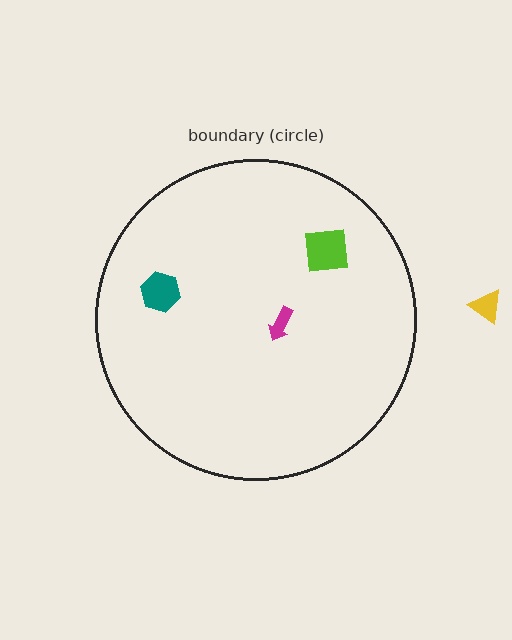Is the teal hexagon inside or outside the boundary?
Inside.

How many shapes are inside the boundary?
3 inside, 1 outside.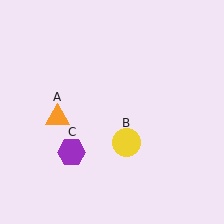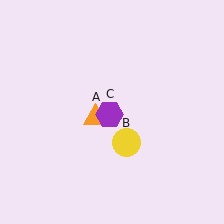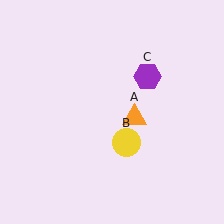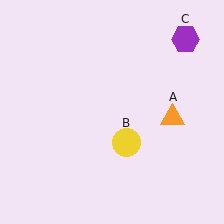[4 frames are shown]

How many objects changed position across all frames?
2 objects changed position: orange triangle (object A), purple hexagon (object C).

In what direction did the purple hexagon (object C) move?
The purple hexagon (object C) moved up and to the right.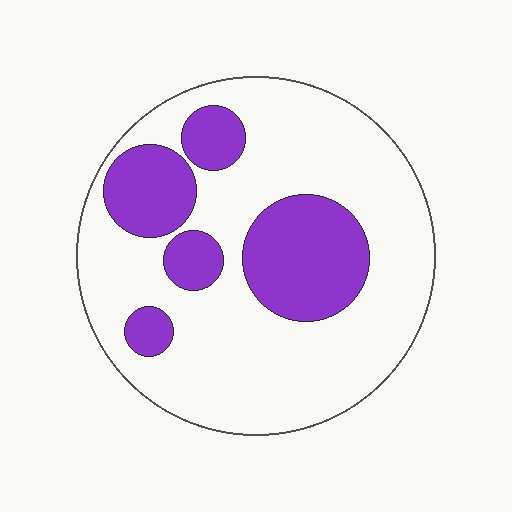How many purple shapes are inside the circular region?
5.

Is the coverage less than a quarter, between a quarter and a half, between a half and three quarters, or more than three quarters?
Between a quarter and a half.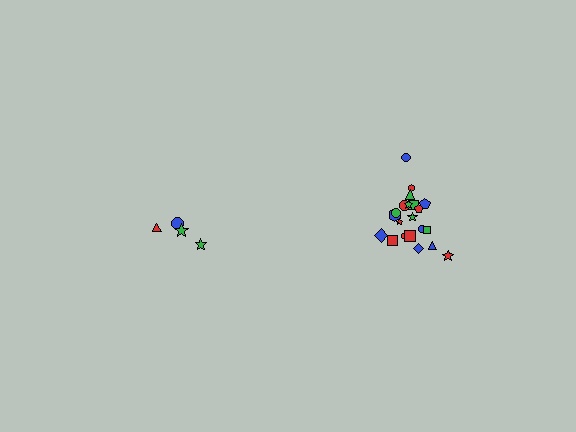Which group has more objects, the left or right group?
The right group.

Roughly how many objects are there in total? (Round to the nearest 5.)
Roughly 25 objects in total.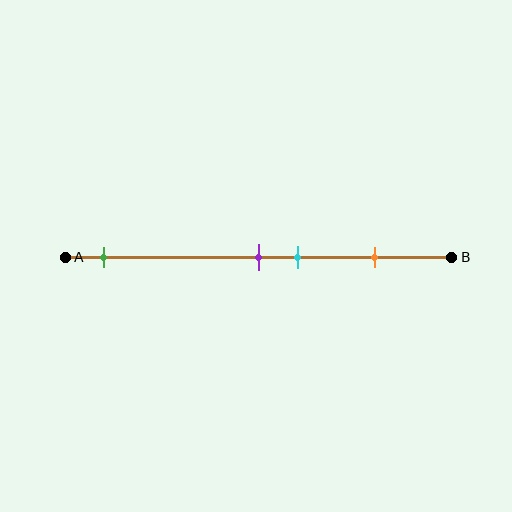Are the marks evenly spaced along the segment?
No, the marks are not evenly spaced.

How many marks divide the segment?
There are 4 marks dividing the segment.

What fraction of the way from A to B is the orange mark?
The orange mark is approximately 80% (0.8) of the way from A to B.